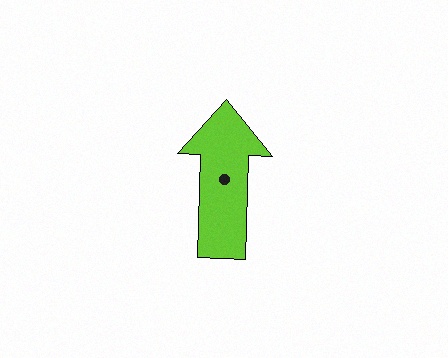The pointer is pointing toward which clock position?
Roughly 12 o'clock.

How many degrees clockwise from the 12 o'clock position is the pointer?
Approximately 2 degrees.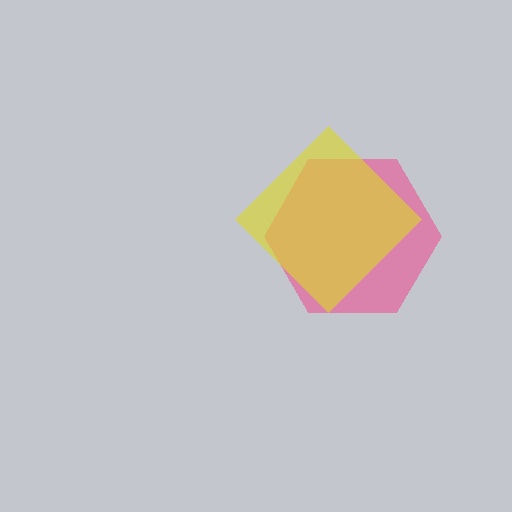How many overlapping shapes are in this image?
There are 2 overlapping shapes in the image.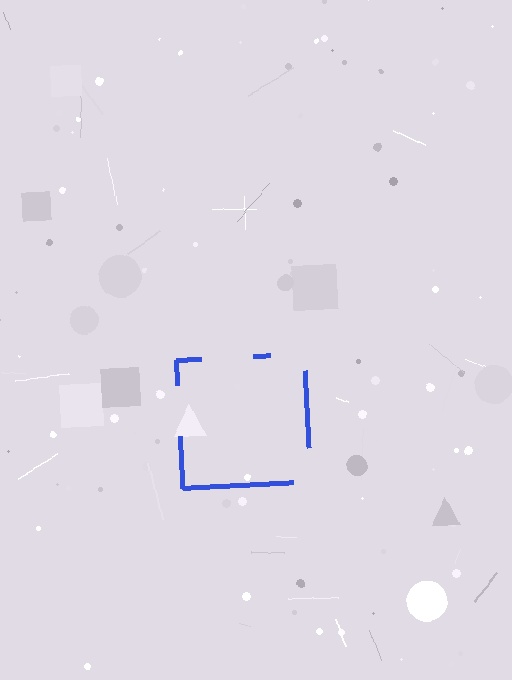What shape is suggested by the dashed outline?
The dashed outline suggests a square.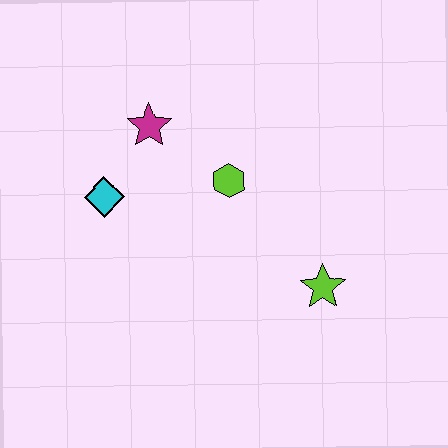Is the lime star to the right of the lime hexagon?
Yes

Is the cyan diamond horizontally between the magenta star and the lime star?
No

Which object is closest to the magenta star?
The cyan diamond is closest to the magenta star.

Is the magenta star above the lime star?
Yes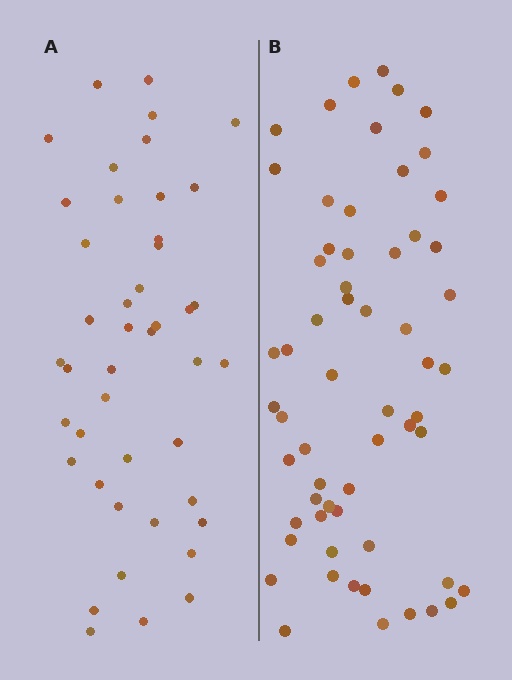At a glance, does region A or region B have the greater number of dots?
Region B (the right region) has more dots.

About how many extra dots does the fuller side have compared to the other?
Region B has approximately 15 more dots than region A.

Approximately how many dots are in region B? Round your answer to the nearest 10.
About 60 dots.